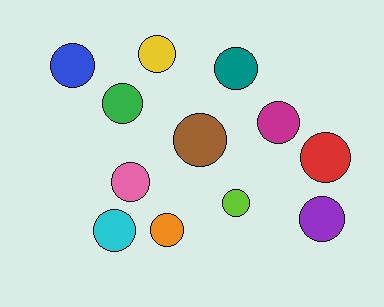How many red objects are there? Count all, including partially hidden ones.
There is 1 red object.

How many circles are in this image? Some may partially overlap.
There are 12 circles.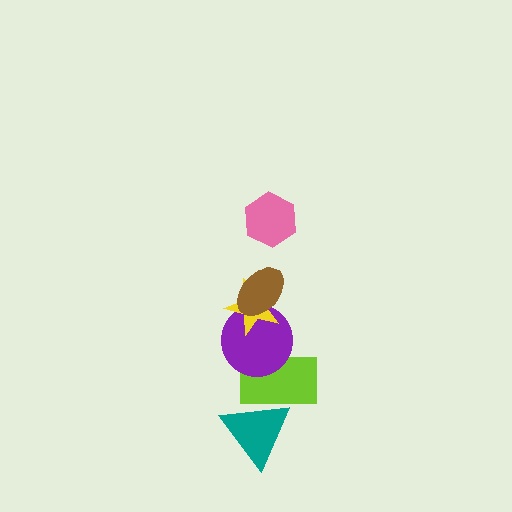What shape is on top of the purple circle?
The yellow star is on top of the purple circle.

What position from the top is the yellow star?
The yellow star is 3rd from the top.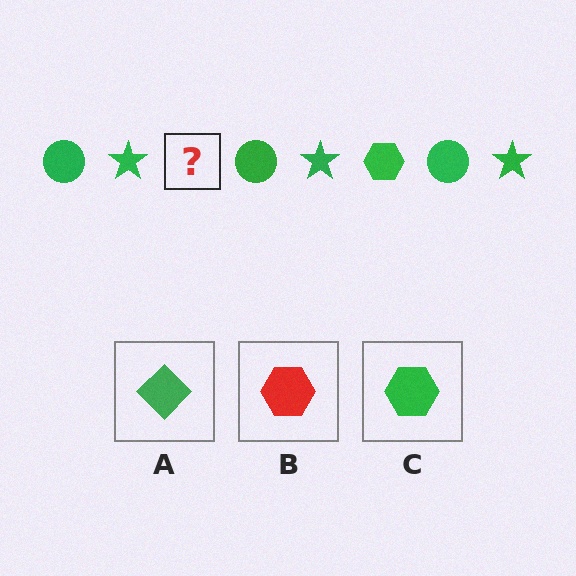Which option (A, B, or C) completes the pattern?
C.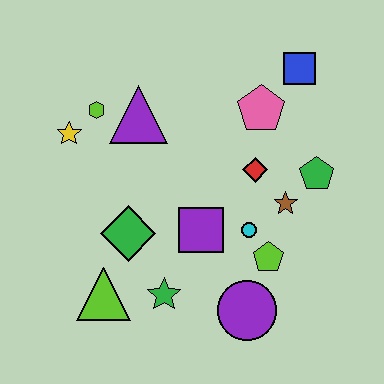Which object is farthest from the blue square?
The lime triangle is farthest from the blue square.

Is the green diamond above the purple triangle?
No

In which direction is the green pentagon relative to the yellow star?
The green pentagon is to the right of the yellow star.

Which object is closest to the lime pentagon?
The cyan circle is closest to the lime pentagon.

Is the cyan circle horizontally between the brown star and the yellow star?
Yes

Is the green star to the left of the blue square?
Yes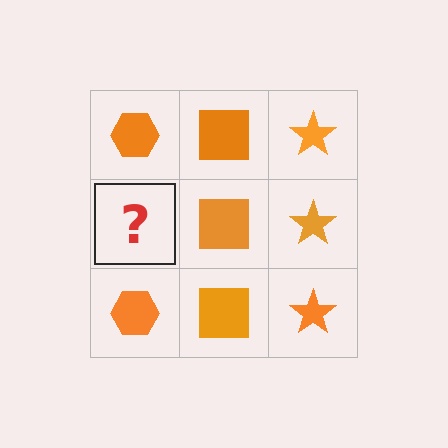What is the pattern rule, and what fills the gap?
The rule is that each column has a consistent shape. The gap should be filled with an orange hexagon.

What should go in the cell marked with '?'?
The missing cell should contain an orange hexagon.